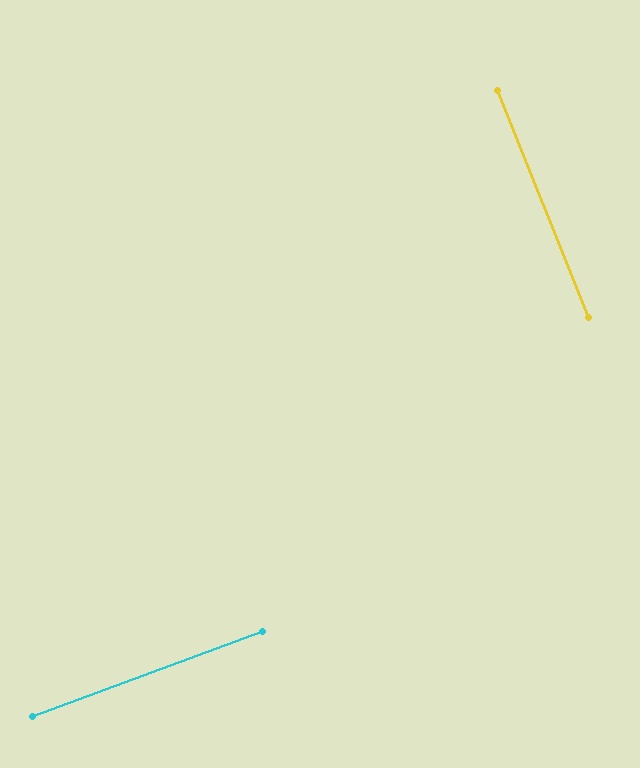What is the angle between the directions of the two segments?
Approximately 88 degrees.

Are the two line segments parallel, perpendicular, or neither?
Perpendicular — they meet at approximately 88°.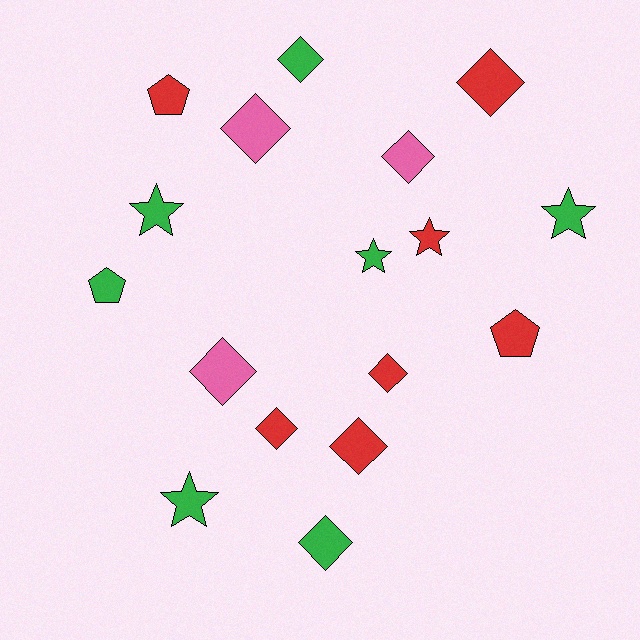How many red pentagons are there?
There are 2 red pentagons.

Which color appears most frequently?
Red, with 7 objects.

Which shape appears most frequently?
Diamond, with 9 objects.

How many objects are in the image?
There are 17 objects.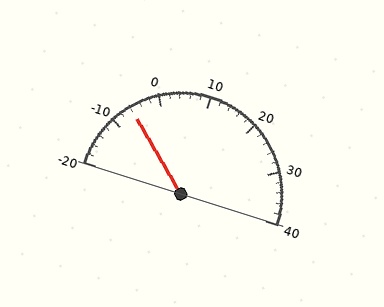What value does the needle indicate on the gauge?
The needle indicates approximately -6.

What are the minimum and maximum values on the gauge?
The gauge ranges from -20 to 40.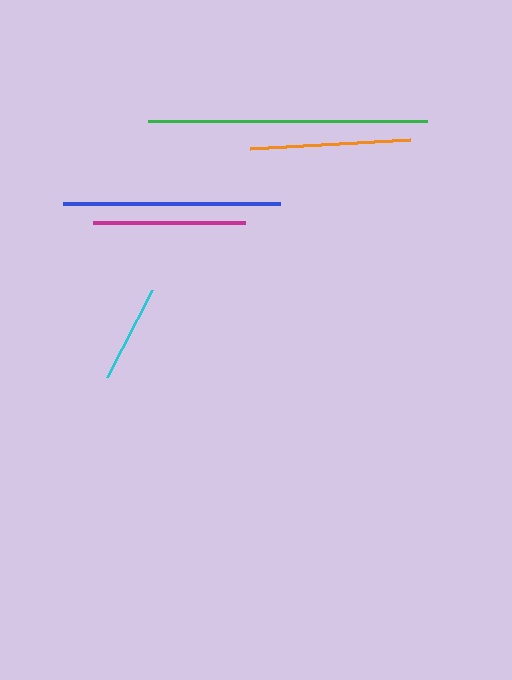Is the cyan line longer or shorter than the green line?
The green line is longer than the cyan line.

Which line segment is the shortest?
The cyan line is the shortest at approximately 97 pixels.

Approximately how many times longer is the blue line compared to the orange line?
The blue line is approximately 1.4 times the length of the orange line.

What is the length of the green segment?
The green segment is approximately 279 pixels long.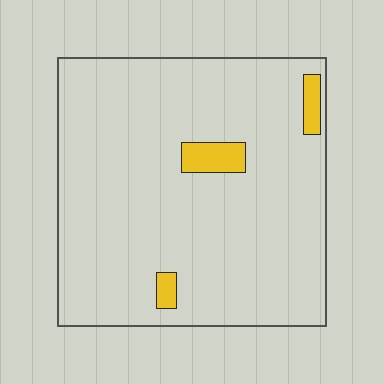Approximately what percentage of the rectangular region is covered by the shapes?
Approximately 5%.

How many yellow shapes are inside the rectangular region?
3.